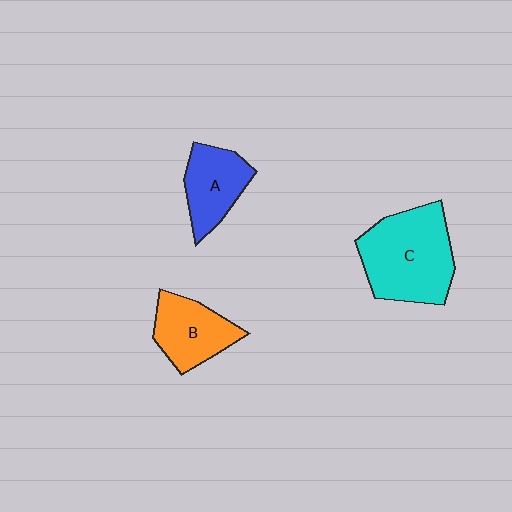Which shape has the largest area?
Shape C (cyan).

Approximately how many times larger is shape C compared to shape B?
Approximately 1.7 times.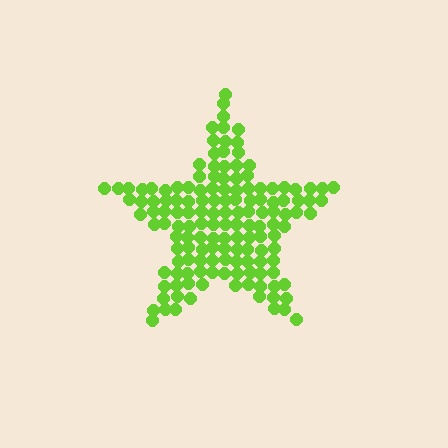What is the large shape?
The large shape is a star.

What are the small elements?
The small elements are circles.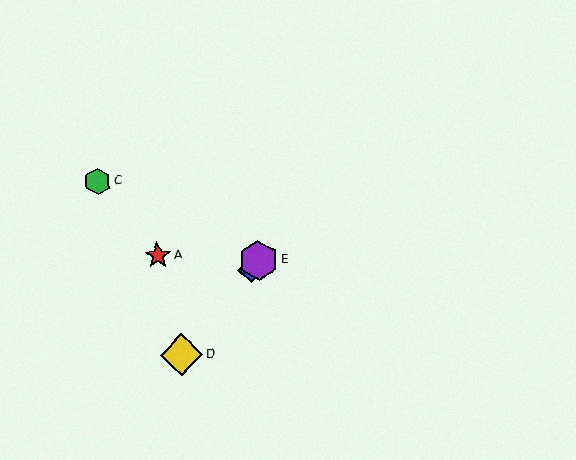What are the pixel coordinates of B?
Object B is at (251, 269).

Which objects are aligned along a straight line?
Objects B, D, E are aligned along a straight line.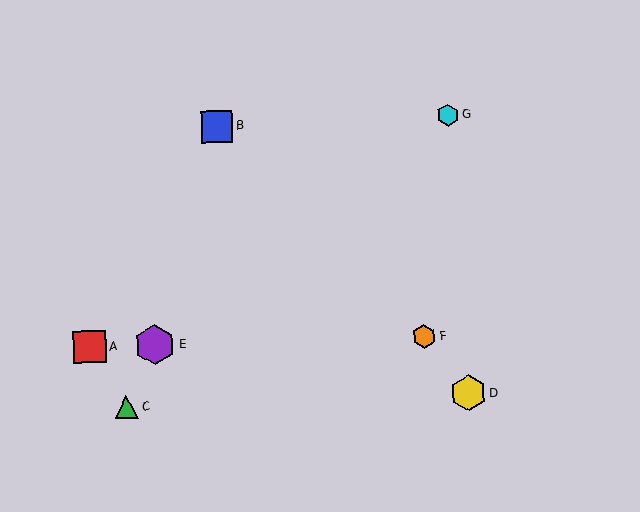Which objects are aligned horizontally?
Objects A, E, F are aligned horizontally.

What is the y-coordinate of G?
Object G is at y≈115.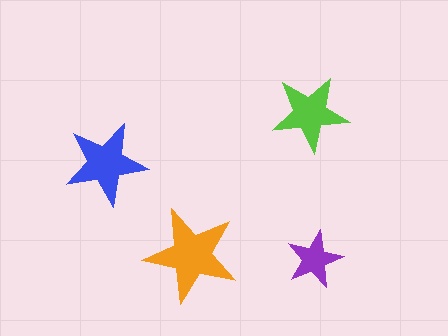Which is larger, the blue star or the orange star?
The orange one.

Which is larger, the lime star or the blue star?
The blue one.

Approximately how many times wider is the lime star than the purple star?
About 1.5 times wider.